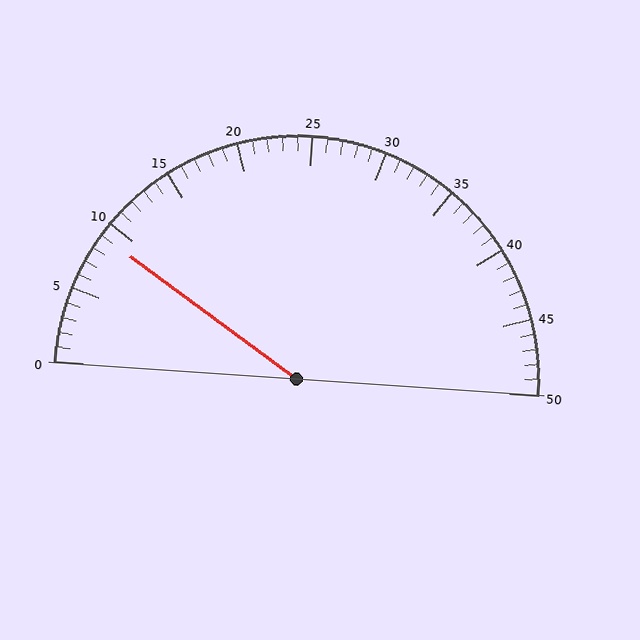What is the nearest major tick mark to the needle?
The nearest major tick mark is 10.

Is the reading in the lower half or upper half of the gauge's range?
The reading is in the lower half of the range (0 to 50).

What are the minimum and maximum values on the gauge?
The gauge ranges from 0 to 50.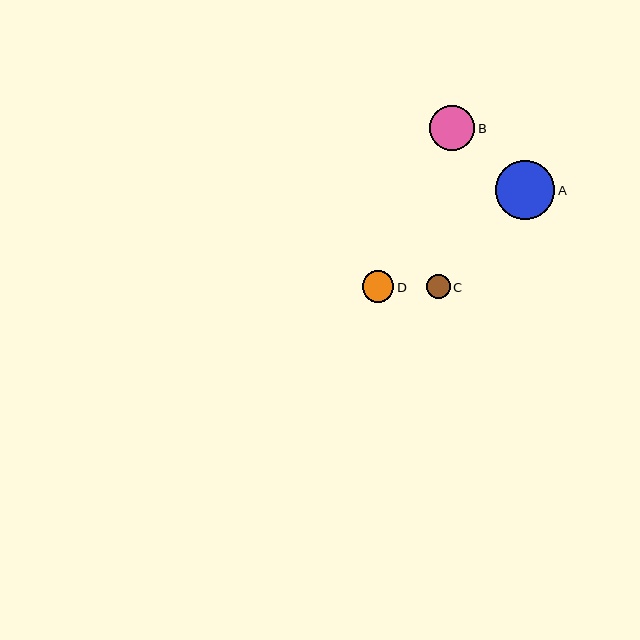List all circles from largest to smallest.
From largest to smallest: A, B, D, C.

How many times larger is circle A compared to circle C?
Circle A is approximately 2.5 times the size of circle C.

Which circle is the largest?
Circle A is the largest with a size of approximately 59 pixels.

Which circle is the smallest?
Circle C is the smallest with a size of approximately 24 pixels.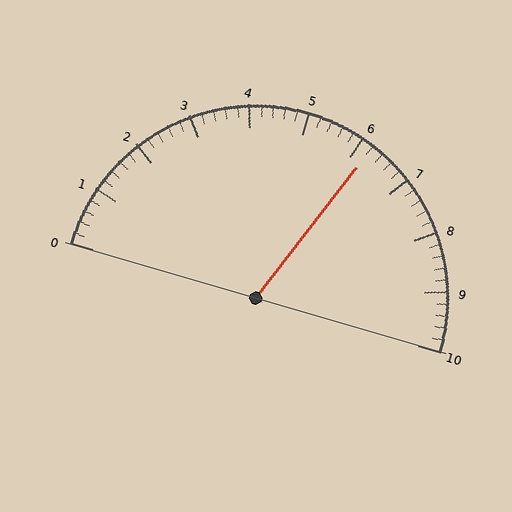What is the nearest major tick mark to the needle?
The nearest major tick mark is 6.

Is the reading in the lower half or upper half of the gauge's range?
The reading is in the upper half of the range (0 to 10).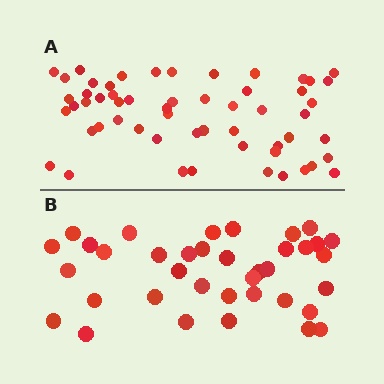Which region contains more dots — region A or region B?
Region A (the top region) has more dots.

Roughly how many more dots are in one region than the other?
Region A has approximately 20 more dots than region B.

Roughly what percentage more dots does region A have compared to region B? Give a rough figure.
About 50% more.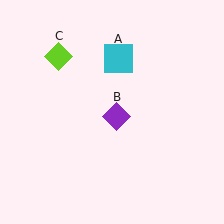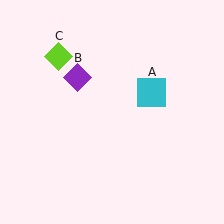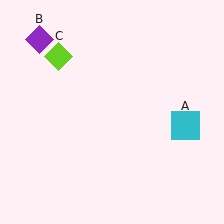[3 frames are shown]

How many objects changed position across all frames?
2 objects changed position: cyan square (object A), purple diamond (object B).